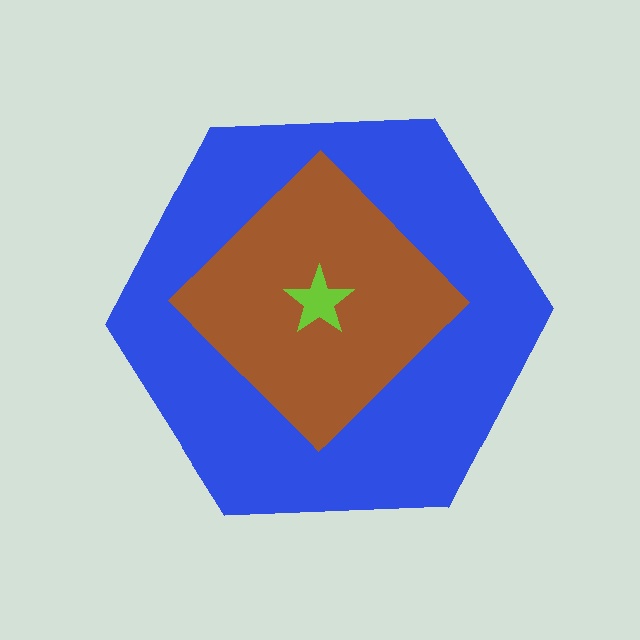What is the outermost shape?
The blue hexagon.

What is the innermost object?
The lime star.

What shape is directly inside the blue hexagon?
The brown diamond.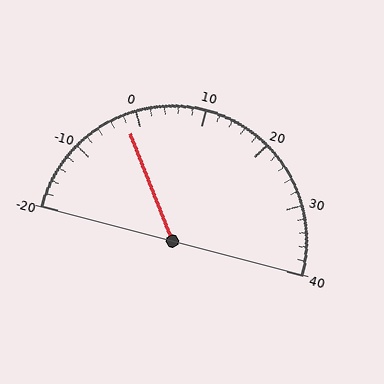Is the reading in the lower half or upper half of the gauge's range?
The reading is in the lower half of the range (-20 to 40).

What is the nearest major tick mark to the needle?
The nearest major tick mark is 0.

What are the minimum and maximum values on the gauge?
The gauge ranges from -20 to 40.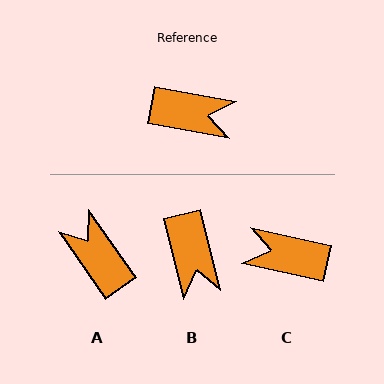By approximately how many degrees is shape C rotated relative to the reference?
Approximately 178 degrees counter-clockwise.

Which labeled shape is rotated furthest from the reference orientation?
C, about 178 degrees away.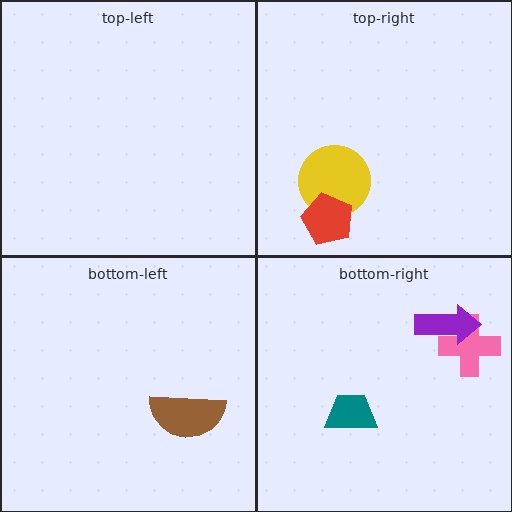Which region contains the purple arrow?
The bottom-right region.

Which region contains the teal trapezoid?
The bottom-right region.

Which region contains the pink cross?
The bottom-right region.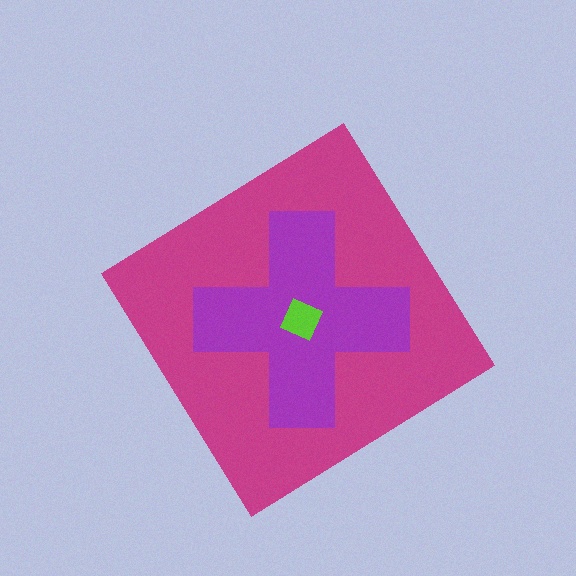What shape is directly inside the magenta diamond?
The purple cross.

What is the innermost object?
The lime square.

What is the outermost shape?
The magenta diamond.